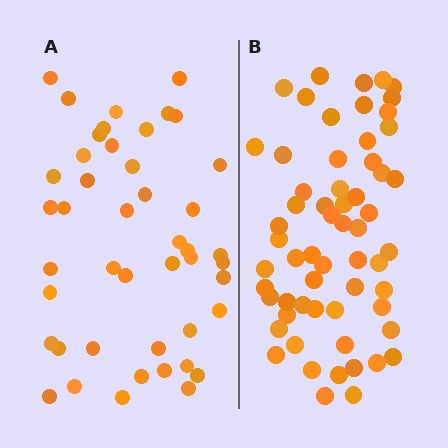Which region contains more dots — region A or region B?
Region B (the right region) has more dots.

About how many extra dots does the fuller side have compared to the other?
Region B has approximately 15 more dots than region A.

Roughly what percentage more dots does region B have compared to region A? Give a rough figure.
About 35% more.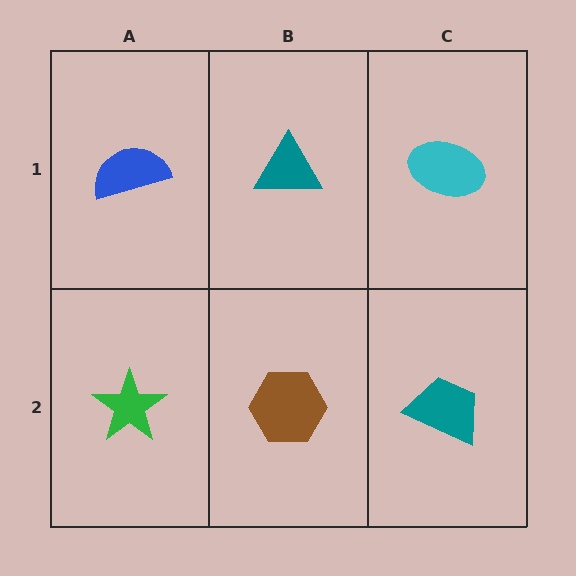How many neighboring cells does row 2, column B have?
3.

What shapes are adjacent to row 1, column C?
A teal trapezoid (row 2, column C), a teal triangle (row 1, column B).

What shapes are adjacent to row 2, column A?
A blue semicircle (row 1, column A), a brown hexagon (row 2, column B).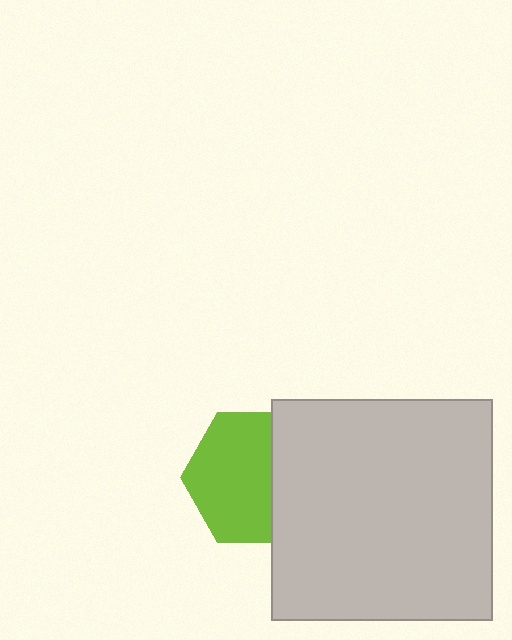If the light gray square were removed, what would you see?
You would see the complete lime hexagon.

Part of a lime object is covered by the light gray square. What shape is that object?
It is a hexagon.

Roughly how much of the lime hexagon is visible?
About half of it is visible (roughly 64%).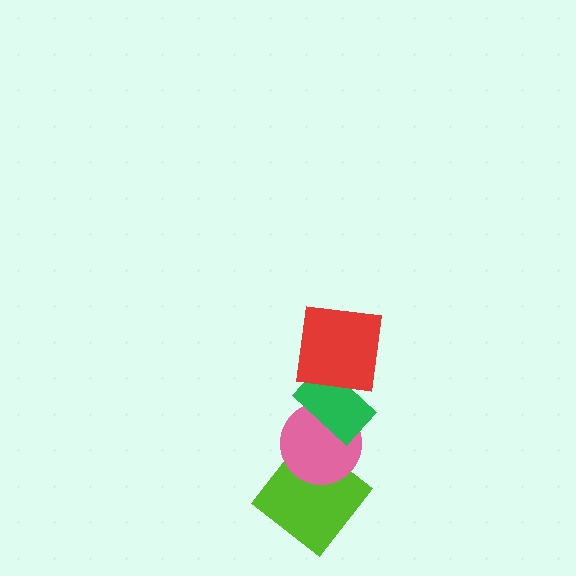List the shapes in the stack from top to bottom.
From top to bottom: the red square, the green rectangle, the pink circle, the lime diamond.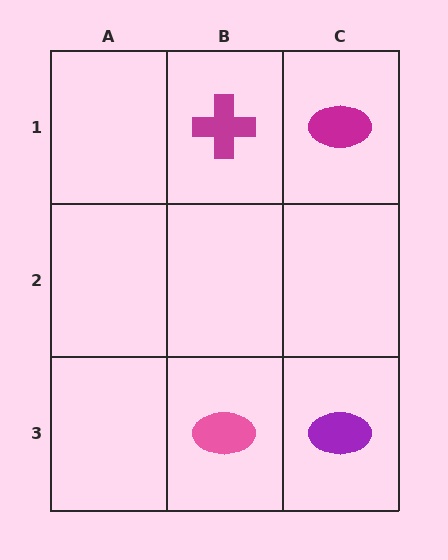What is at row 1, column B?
A magenta cross.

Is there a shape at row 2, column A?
No, that cell is empty.